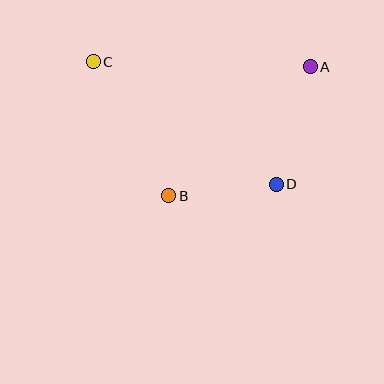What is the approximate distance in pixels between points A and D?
The distance between A and D is approximately 123 pixels.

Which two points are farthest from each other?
Points C and D are farthest from each other.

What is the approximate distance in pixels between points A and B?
The distance between A and B is approximately 192 pixels.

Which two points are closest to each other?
Points B and D are closest to each other.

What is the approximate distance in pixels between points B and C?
The distance between B and C is approximately 154 pixels.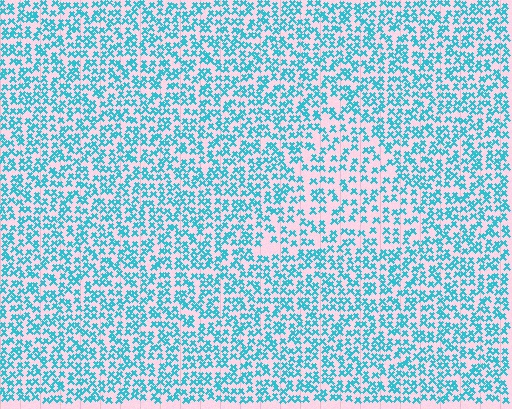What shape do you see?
I see a triangle.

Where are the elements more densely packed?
The elements are more densely packed outside the triangle boundary.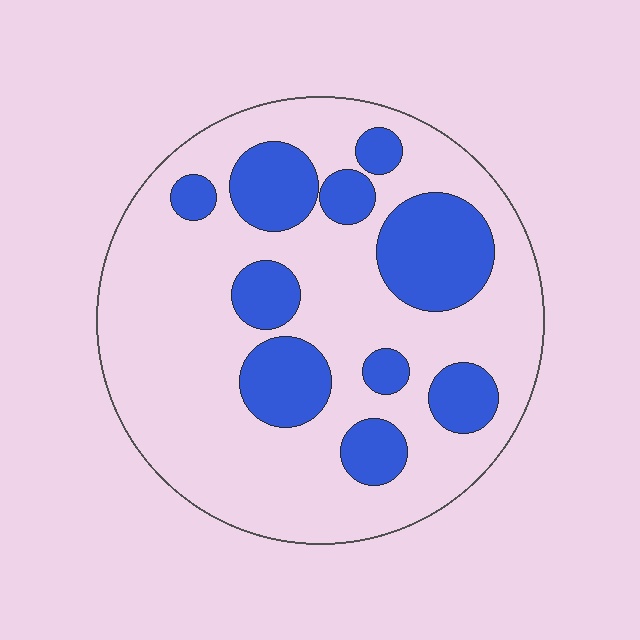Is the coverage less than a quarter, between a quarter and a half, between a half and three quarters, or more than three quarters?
Between a quarter and a half.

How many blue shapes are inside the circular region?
10.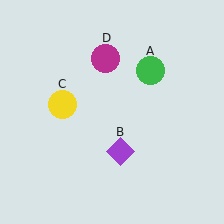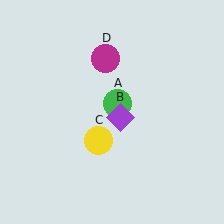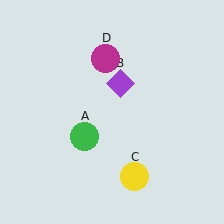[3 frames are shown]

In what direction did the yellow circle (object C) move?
The yellow circle (object C) moved down and to the right.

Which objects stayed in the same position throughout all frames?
Magenta circle (object D) remained stationary.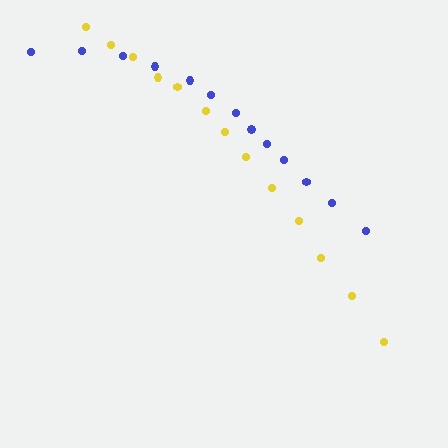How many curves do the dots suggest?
There are 2 distinct paths.